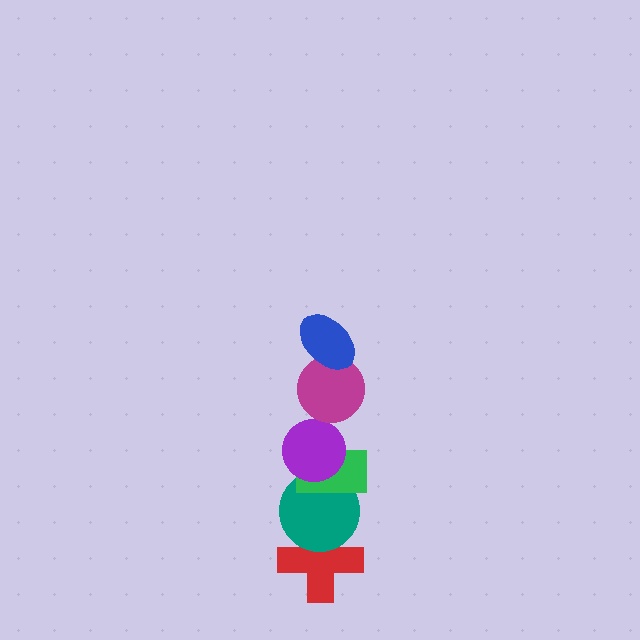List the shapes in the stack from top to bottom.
From top to bottom: the blue ellipse, the magenta circle, the purple circle, the green rectangle, the teal circle, the red cross.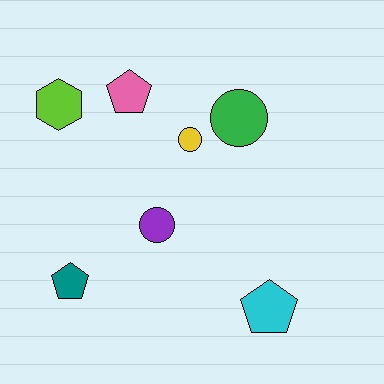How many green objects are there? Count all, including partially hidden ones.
There is 1 green object.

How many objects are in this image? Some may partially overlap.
There are 7 objects.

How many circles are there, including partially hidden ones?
There are 3 circles.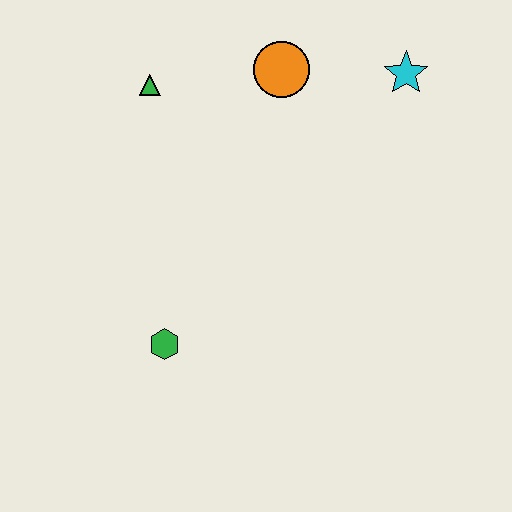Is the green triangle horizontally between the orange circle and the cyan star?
No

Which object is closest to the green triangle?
The orange circle is closest to the green triangle.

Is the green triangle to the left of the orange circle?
Yes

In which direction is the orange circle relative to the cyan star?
The orange circle is to the left of the cyan star.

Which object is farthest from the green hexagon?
The cyan star is farthest from the green hexagon.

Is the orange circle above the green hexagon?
Yes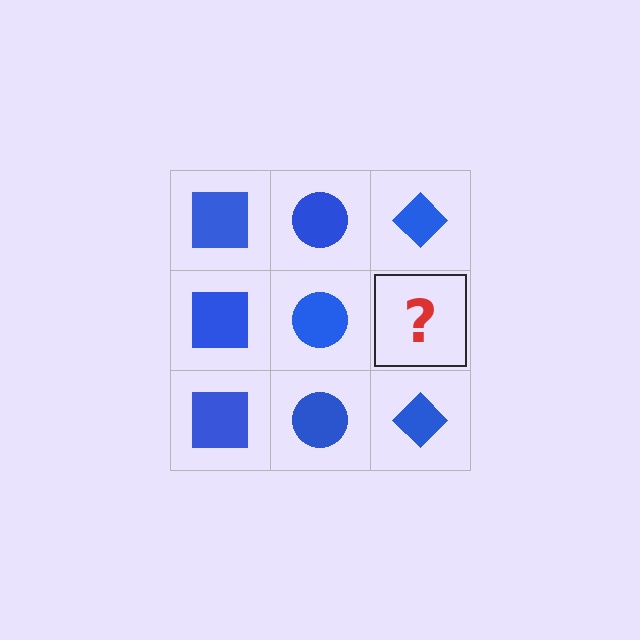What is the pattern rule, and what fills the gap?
The rule is that each column has a consistent shape. The gap should be filled with a blue diamond.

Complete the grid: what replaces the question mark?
The question mark should be replaced with a blue diamond.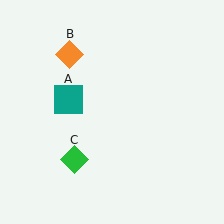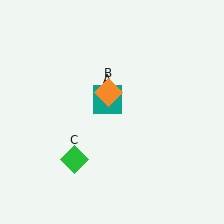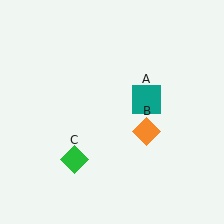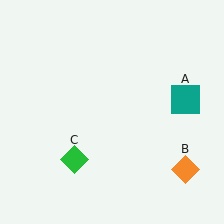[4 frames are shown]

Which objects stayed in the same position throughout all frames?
Green diamond (object C) remained stationary.